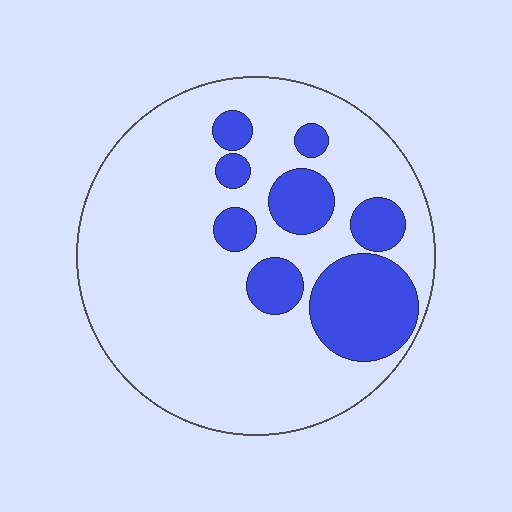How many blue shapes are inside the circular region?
8.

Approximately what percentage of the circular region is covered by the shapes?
Approximately 20%.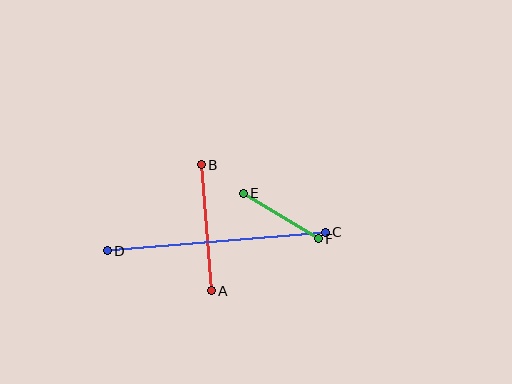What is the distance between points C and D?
The distance is approximately 219 pixels.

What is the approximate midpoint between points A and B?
The midpoint is at approximately (206, 228) pixels.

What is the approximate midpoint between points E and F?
The midpoint is at approximately (281, 216) pixels.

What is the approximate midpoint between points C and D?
The midpoint is at approximately (216, 242) pixels.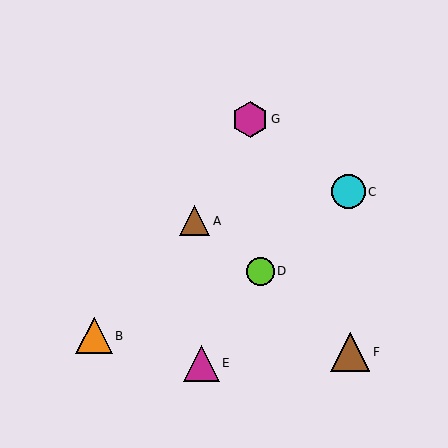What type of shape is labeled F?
Shape F is a brown triangle.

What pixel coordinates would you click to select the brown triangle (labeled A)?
Click at (195, 221) to select the brown triangle A.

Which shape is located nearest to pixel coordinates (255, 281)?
The lime circle (labeled D) at (260, 271) is nearest to that location.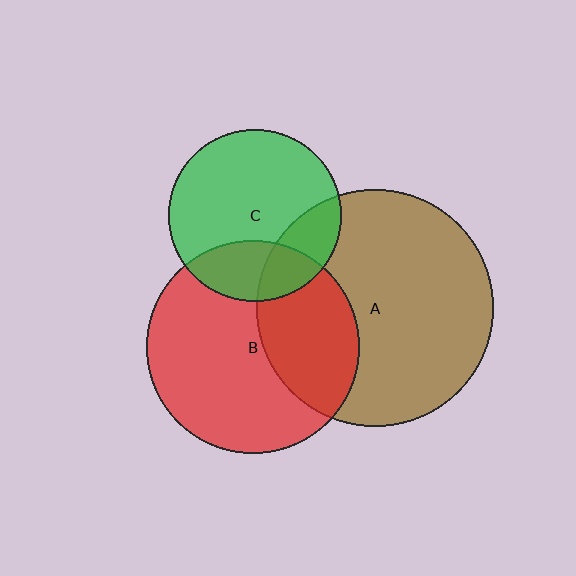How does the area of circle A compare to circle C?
Approximately 1.9 times.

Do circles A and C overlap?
Yes.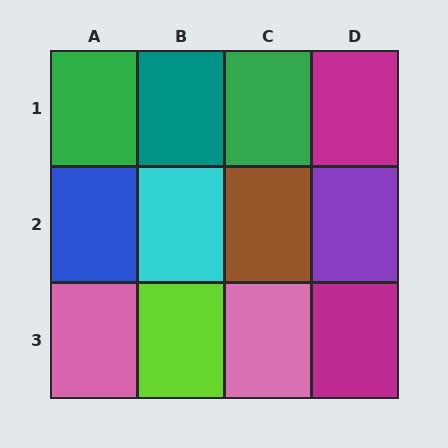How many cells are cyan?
1 cell is cyan.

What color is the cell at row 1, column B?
Teal.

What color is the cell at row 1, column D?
Magenta.